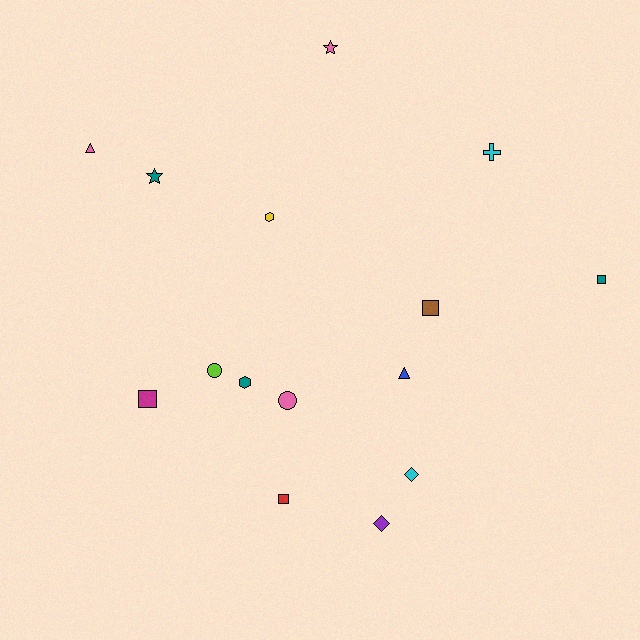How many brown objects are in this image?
There is 1 brown object.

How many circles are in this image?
There are 2 circles.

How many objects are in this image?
There are 15 objects.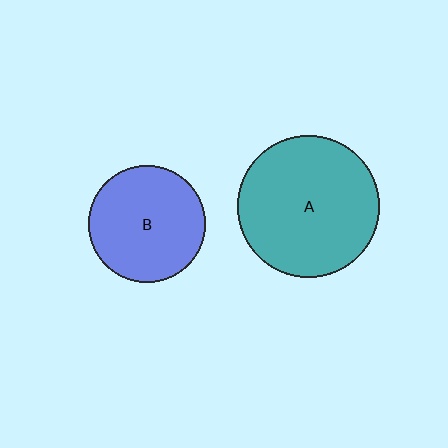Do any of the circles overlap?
No, none of the circles overlap.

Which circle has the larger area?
Circle A (teal).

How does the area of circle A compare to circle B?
Approximately 1.5 times.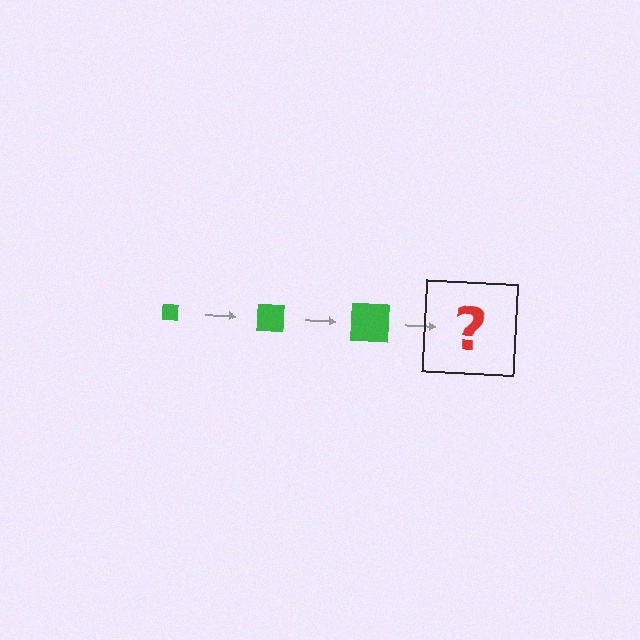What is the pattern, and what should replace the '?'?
The pattern is that the square gets progressively larger each step. The '?' should be a green square, larger than the previous one.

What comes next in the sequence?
The next element should be a green square, larger than the previous one.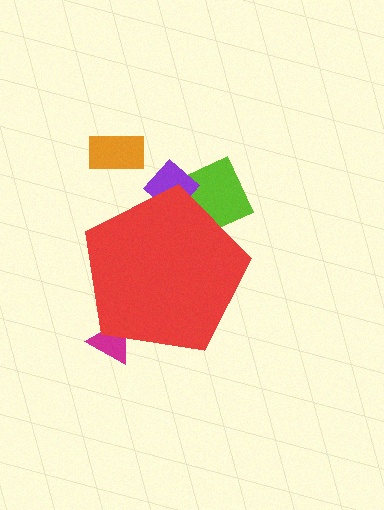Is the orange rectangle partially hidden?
No, the orange rectangle is fully visible.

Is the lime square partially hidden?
Yes, the lime square is partially hidden behind the red pentagon.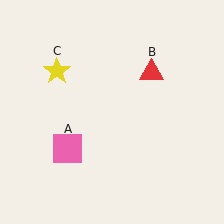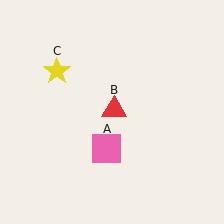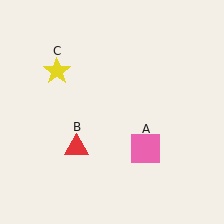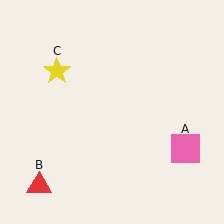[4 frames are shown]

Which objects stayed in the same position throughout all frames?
Yellow star (object C) remained stationary.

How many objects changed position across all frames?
2 objects changed position: pink square (object A), red triangle (object B).